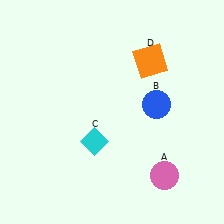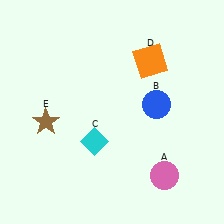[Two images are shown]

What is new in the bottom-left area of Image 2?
A brown star (E) was added in the bottom-left area of Image 2.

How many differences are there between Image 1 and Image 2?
There is 1 difference between the two images.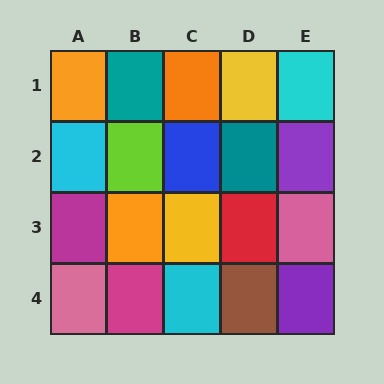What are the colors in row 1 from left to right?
Orange, teal, orange, yellow, cyan.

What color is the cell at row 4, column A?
Pink.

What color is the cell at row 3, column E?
Pink.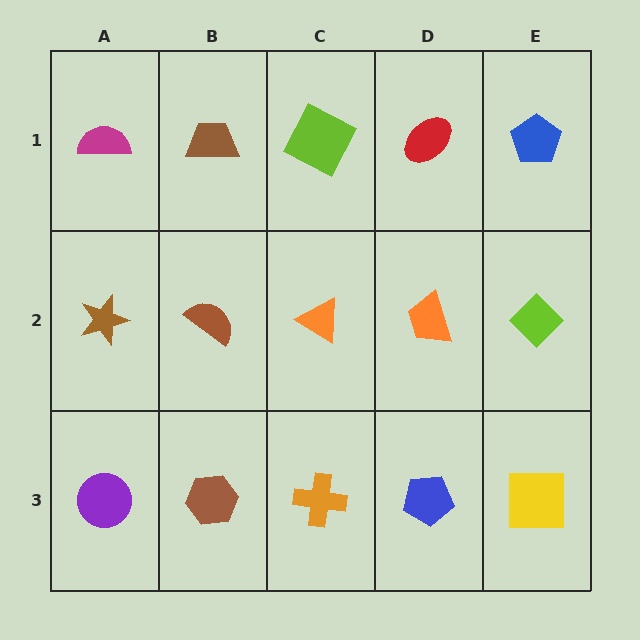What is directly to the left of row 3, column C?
A brown hexagon.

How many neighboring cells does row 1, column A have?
2.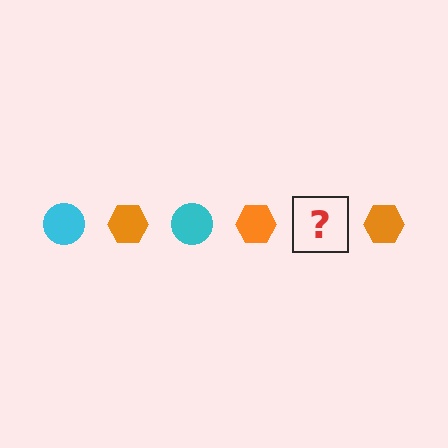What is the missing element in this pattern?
The missing element is a cyan circle.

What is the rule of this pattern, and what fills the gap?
The rule is that the pattern alternates between cyan circle and orange hexagon. The gap should be filled with a cyan circle.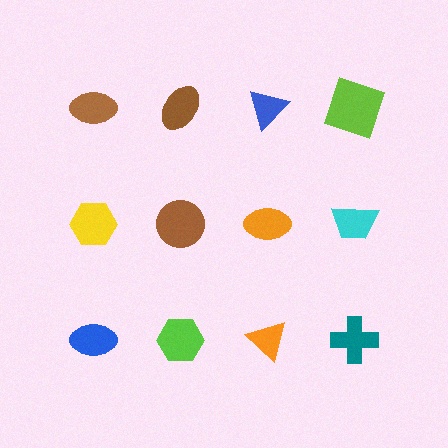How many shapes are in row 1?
4 shapes.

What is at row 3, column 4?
A teal cross.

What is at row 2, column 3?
An orange ellipse.